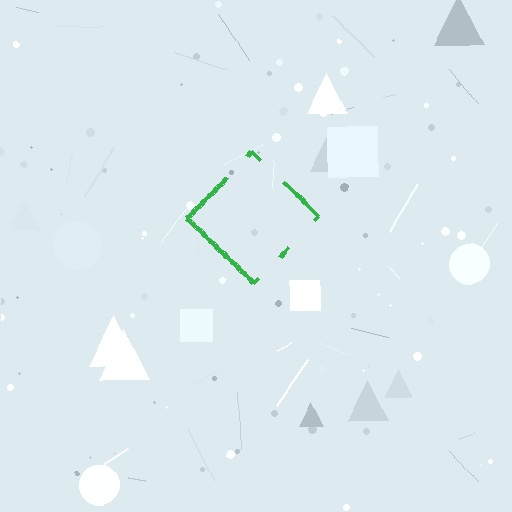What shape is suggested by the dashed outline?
The dashed outline suggests a diamond.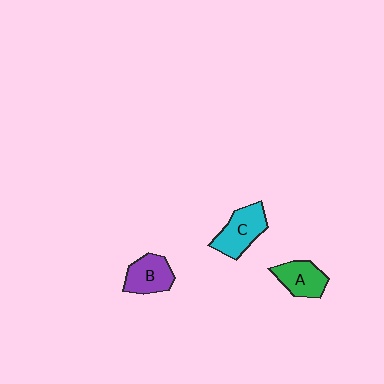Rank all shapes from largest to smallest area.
From largest to smallest: C (cyan), B (purple), A (green).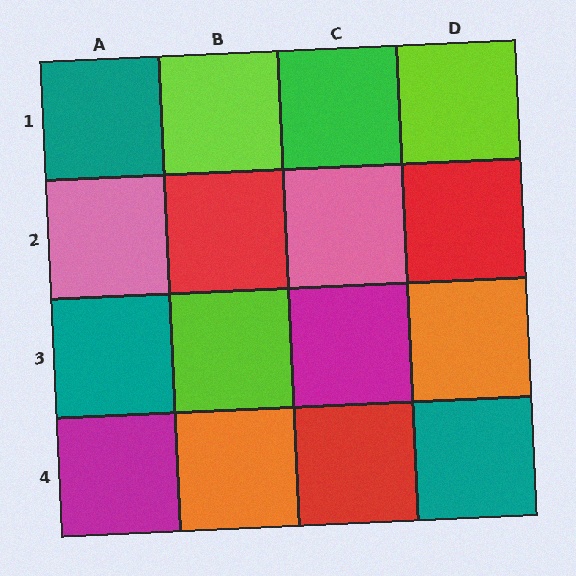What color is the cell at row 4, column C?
Red.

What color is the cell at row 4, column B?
Orange.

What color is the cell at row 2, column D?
Red.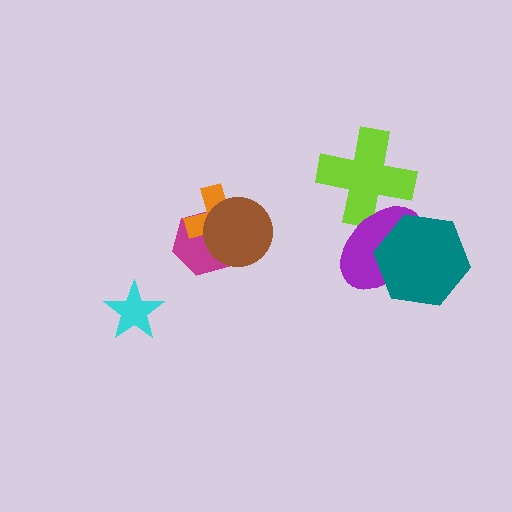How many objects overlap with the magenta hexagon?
2 objects overlap with the magenta hexagon.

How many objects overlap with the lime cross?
1 object overlaps with the lime cross.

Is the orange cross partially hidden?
Yes, it is partially covered by another shape.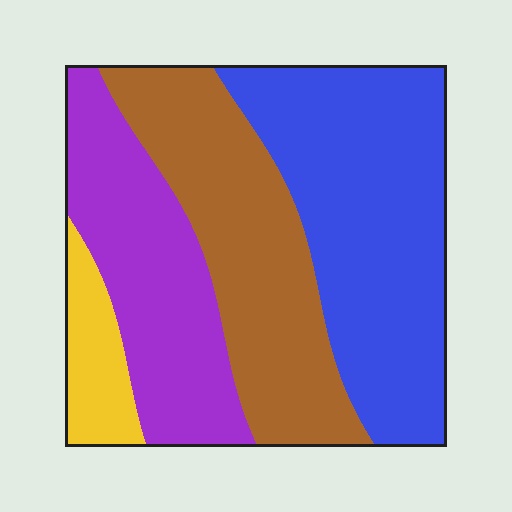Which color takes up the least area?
Yellow, at roughly 10%.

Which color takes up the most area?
Blue, at roughly 40%.